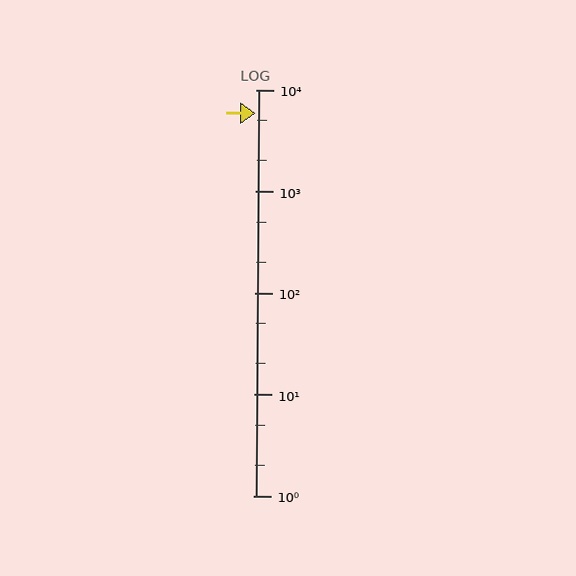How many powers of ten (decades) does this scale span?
The scale spans 4 decades, from 1 to 10000.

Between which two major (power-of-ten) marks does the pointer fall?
The pointer is between 1000 and 10000.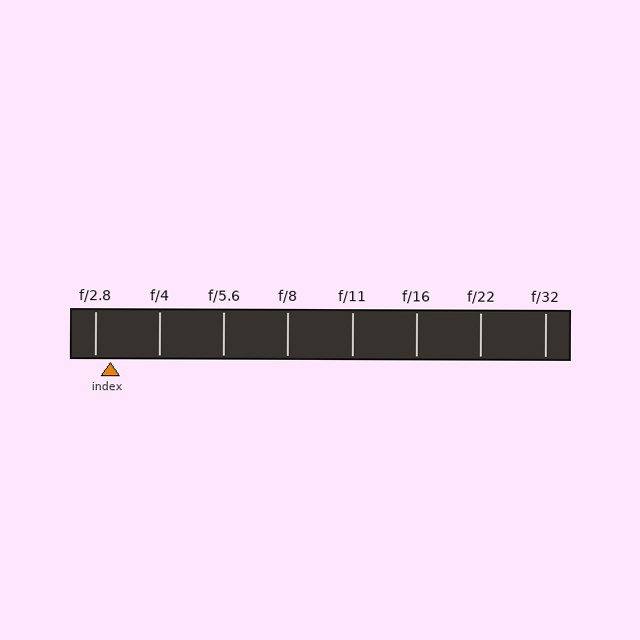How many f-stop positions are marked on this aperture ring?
There are 8 f-stop positions marked.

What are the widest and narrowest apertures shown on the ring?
The widest aperture shown is f/2.8 and the narrowest is f/32.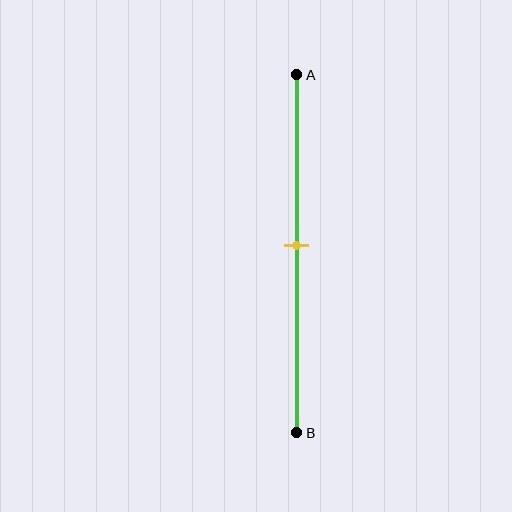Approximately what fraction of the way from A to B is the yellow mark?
The yellow mark is approximately 50% of the way from A to B.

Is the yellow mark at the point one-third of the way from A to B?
No, the mark is at about 50% from A, not at the 33% one-third point.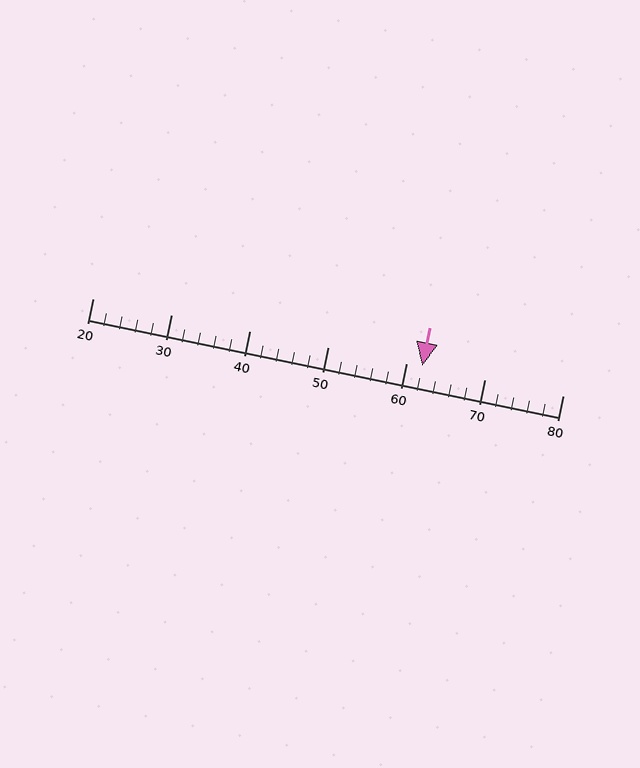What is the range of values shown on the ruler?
The ruler shows values from 20 to 80.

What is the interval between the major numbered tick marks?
The major tick marks are spaced 10 units apart.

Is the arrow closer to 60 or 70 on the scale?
The arrow is closer to 60.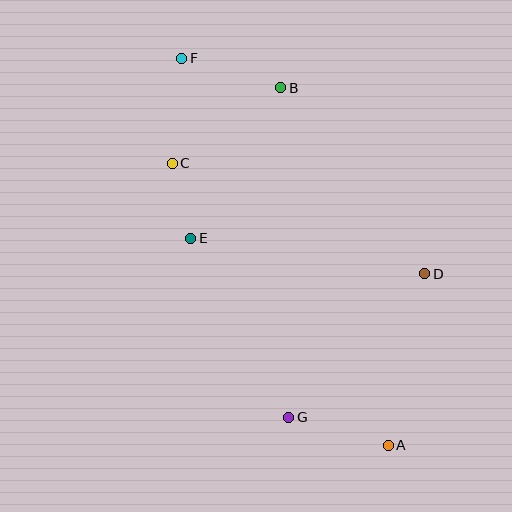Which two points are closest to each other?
Points C and E are closest to each other.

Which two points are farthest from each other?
Points A and F are farthest from each other.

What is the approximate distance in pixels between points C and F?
The distance between C and F is approximately 105 pixels.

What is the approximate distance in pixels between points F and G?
The distance between F and G is approximately 374 pixels.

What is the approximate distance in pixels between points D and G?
The distance between D and G is approximately 198 pixels.